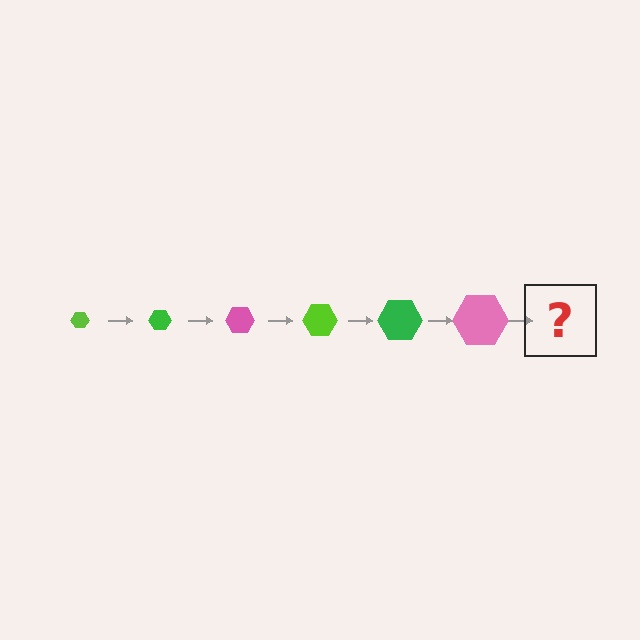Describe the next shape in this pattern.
It should be a lime hexagon, larger than the previous one.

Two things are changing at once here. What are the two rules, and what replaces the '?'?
The two rules are that the hexagon grows larger each step and the color cycles through lime, green, and pink. The '?' should be a lime hexagon, larger than the previous one.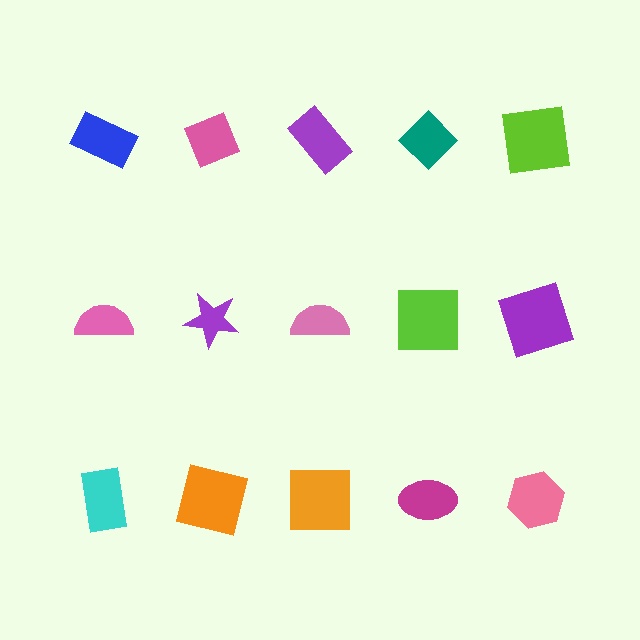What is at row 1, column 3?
A purple rectangle.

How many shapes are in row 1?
5 shapes.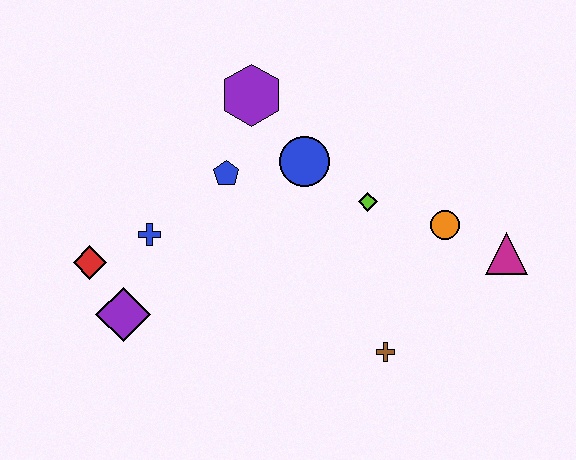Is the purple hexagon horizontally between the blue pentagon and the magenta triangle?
Yes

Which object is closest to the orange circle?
The magenta triangle is closest to the orange circle.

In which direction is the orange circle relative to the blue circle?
The orange circle is to the right of the blue circle.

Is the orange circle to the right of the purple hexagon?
Yes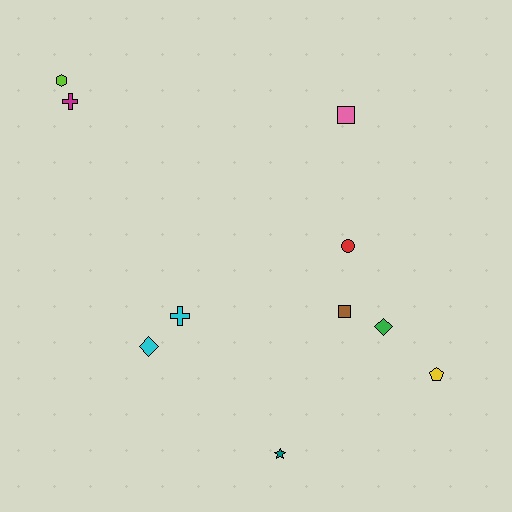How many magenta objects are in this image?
There is 1 magenta object.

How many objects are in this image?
There are 10 objects.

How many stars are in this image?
There is 1 star.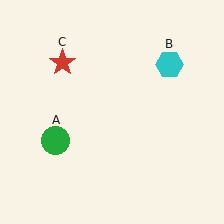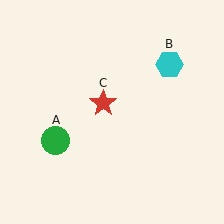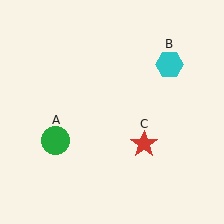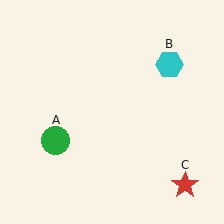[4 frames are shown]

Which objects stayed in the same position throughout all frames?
Green circle (object A) and cyan hexagon (object B) remained stationary.